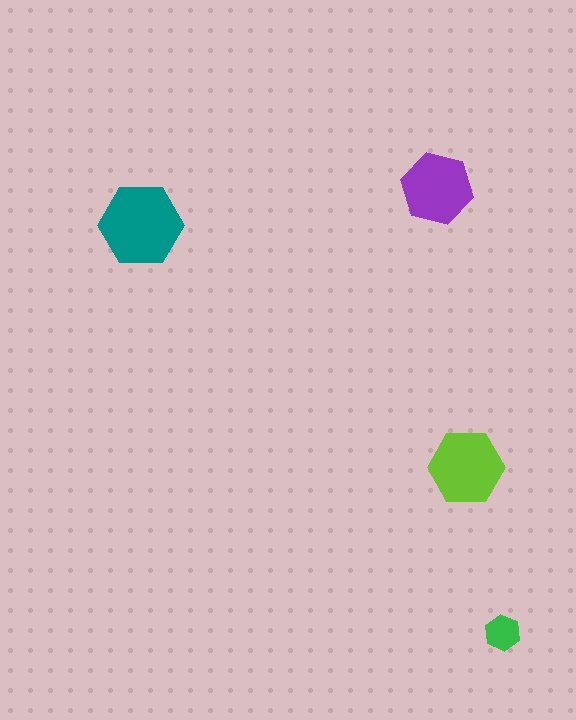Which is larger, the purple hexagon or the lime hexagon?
The lime one.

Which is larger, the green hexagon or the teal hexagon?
The teal one.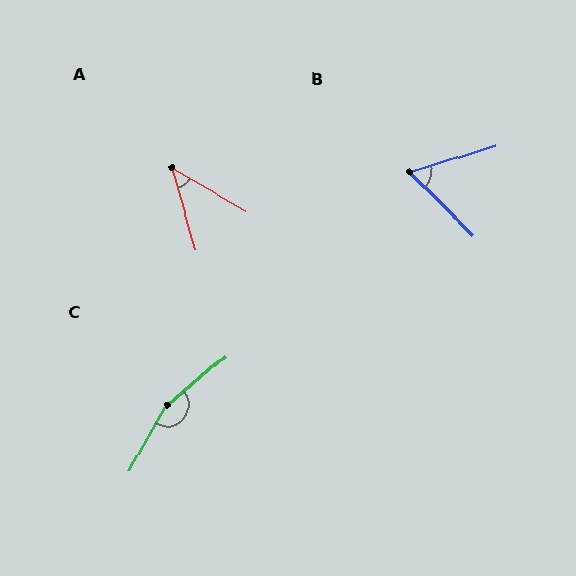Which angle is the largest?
C, at approximately 159 degrees.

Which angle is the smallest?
A, at approximately 43 degrees.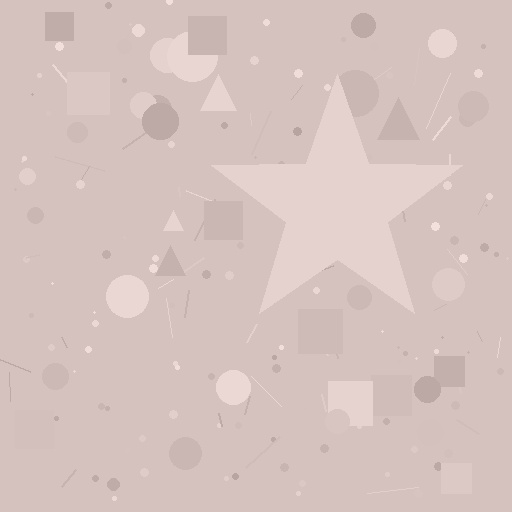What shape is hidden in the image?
A star is hidden in the image.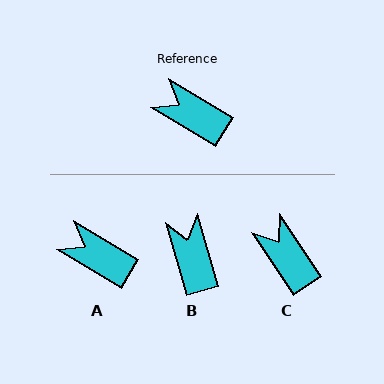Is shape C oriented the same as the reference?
No, it is off by about 26 degrees.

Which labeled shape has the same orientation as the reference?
A.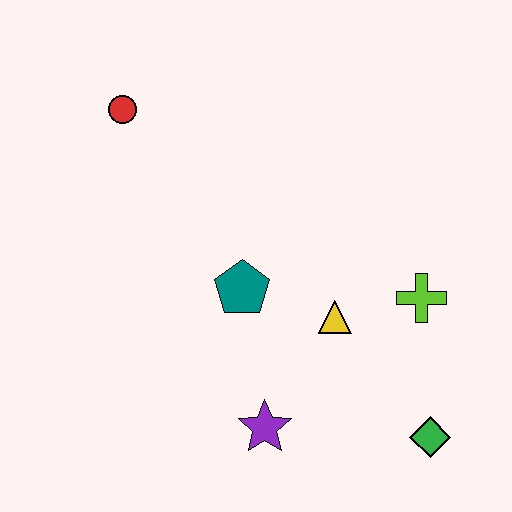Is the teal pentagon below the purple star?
No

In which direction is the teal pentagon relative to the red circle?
The teal pentagon is below the red circle.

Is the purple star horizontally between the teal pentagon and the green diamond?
Yes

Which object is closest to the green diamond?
The lime cross is closest to the green diamond.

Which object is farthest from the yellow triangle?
The red circle is farthest from the yellow triangle.